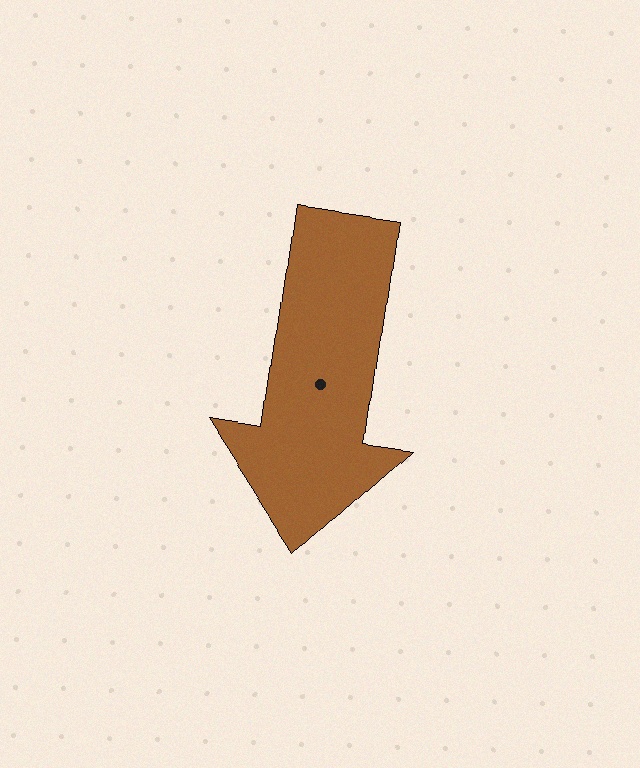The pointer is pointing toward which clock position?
Roughly 6 o'clock.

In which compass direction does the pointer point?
South.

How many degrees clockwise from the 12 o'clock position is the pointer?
Approximately 188 degrees.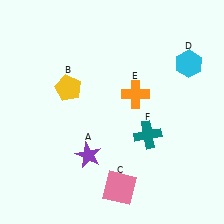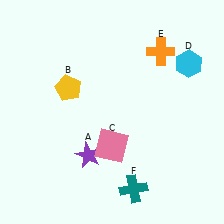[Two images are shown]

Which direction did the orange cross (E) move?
The orange cross (E) moved up.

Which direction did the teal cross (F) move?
The teal cross (F) moved down.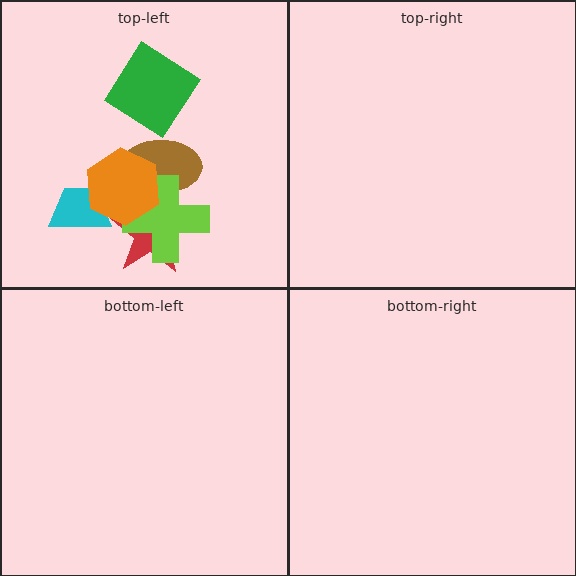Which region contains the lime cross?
The top-left region.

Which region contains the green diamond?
The top-left region.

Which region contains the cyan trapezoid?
The top-left region.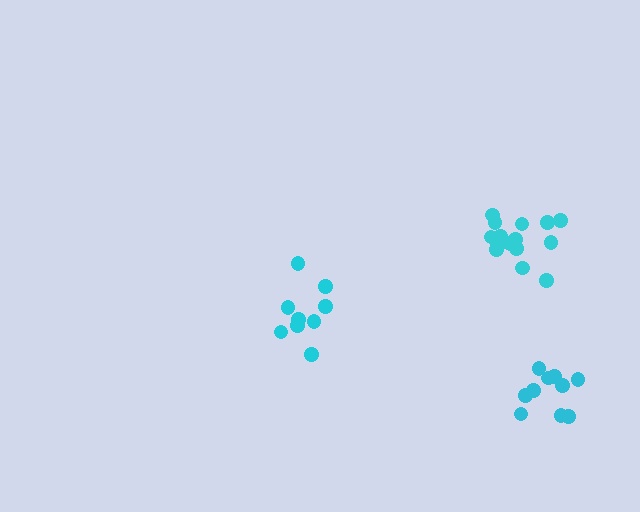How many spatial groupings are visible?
There are 3 spatial groupings.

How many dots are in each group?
Group 1: 15 dots, Group 2: 9 dots, Group 3: 10 dots (34 total).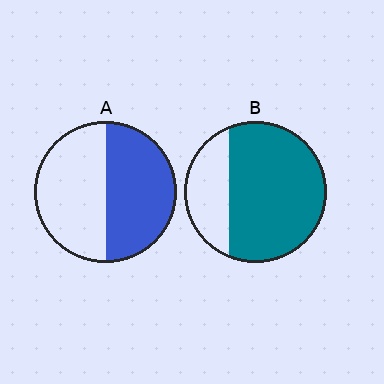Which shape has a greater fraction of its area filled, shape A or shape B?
Shape B.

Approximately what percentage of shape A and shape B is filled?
A is approximately 50% and B is approximately 75%.